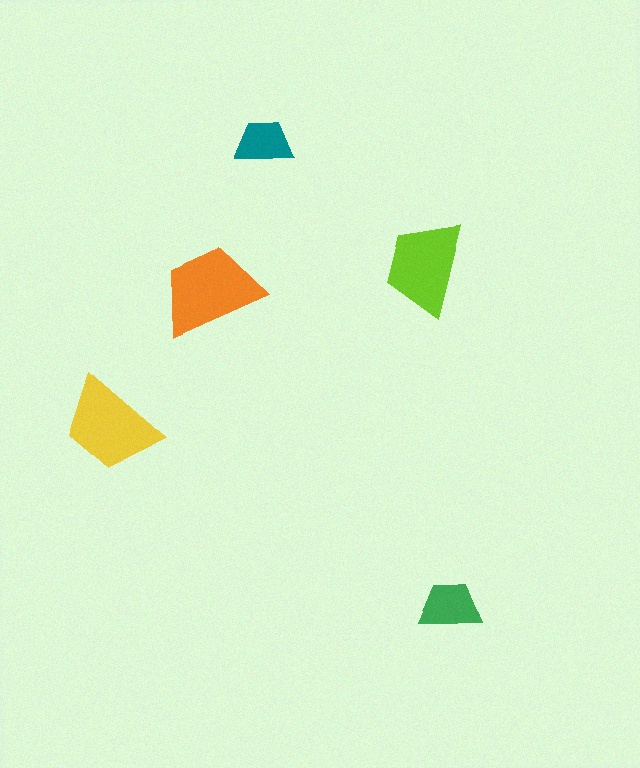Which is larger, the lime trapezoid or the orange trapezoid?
The orange one.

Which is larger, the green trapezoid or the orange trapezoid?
The orange one.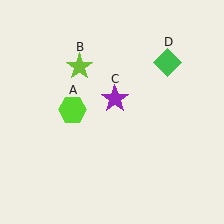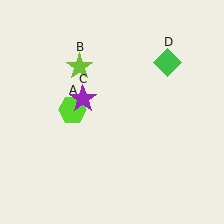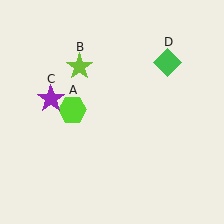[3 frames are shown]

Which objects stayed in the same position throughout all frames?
Lime hexagon (object A) and lime star (object B) and green diamond (object D) remained stationary.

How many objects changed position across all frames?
1 object changed position: purple star (object C).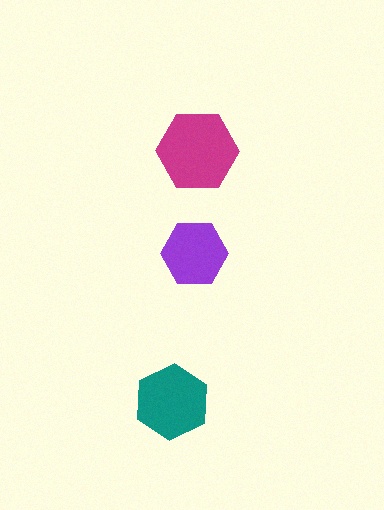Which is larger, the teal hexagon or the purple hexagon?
The teal one.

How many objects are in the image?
There are 3 objects in the image.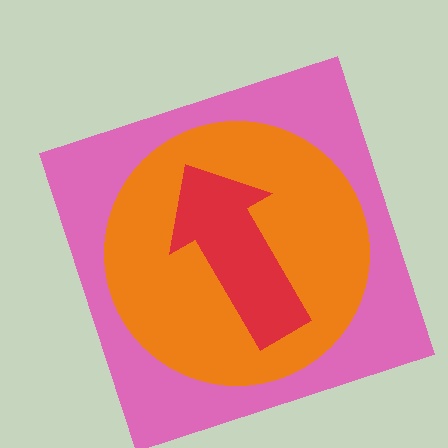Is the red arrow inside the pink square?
Yes.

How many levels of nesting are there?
3.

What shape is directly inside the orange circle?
The red arrow.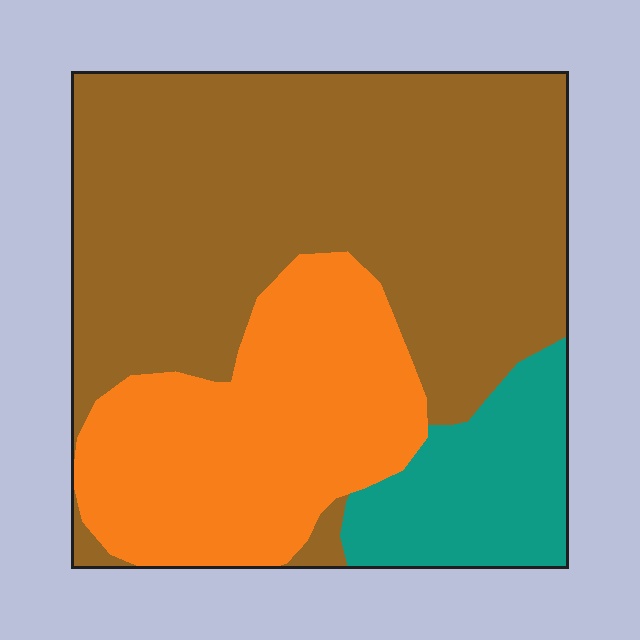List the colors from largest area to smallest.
From largest to smallest: brown, orange, teal.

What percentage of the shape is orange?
Orange covers 29% of the shape.